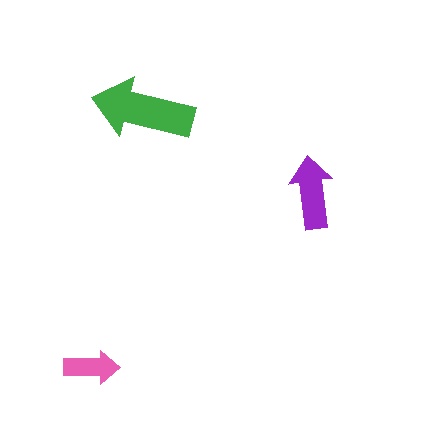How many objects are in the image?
There are 3 objects in the image.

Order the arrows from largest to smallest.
the green one, the purple one, the pink one.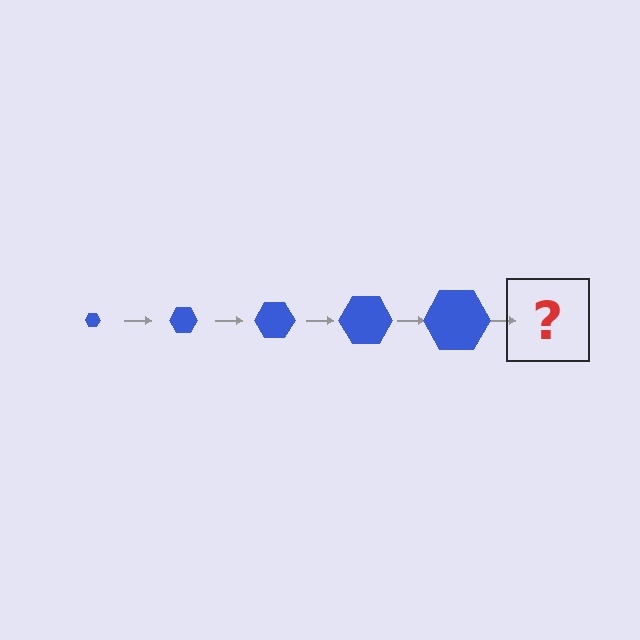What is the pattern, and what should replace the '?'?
The pattern is that the hexagon gets progressively larger each step. The '?' should be a blue hexagon, larger than the previous one.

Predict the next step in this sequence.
The next step is a blue hexagon, larger than the previous one.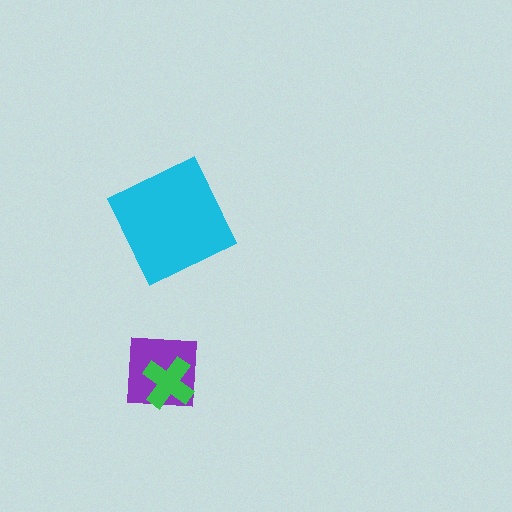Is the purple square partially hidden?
Yes, it is partially covered by another shape.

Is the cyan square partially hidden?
No, no other shape covers it.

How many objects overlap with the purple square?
1 object overlaps with the purple square.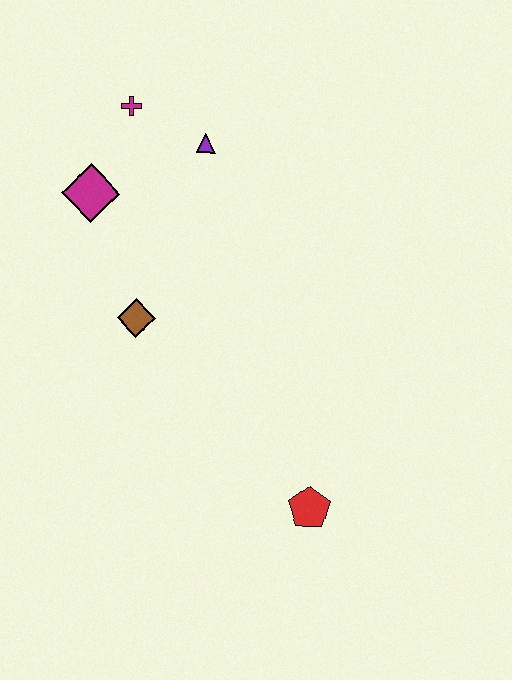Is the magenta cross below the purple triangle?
No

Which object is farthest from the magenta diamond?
The red pentagon is farthest from the magenta diamond.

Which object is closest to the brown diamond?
The magenta diamond is closest to the brown diamond.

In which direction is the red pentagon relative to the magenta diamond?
The red pentagon is below the magenta diamond.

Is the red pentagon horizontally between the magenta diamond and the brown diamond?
No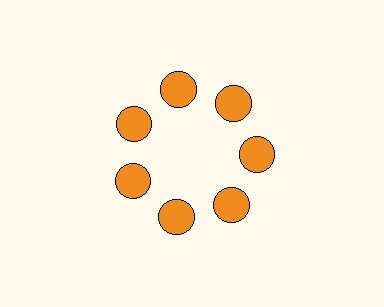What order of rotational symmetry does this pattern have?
This pattern has 7-fold rotational symmetry.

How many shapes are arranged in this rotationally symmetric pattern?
There are 7 shapes, arranged in 7 groups of 1.